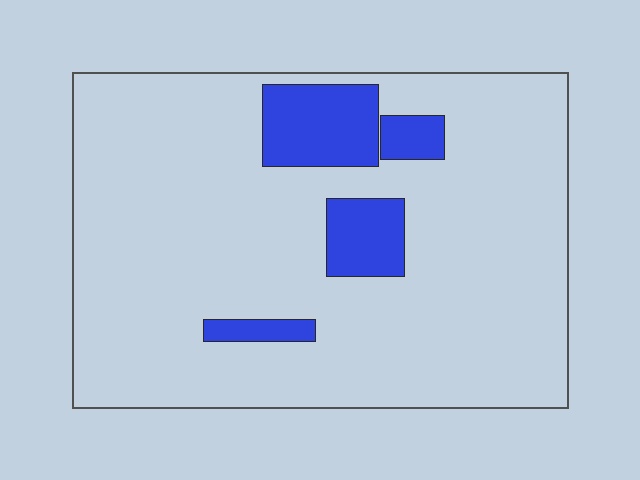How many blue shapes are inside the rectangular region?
4.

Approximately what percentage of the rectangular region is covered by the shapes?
Approximately 15%.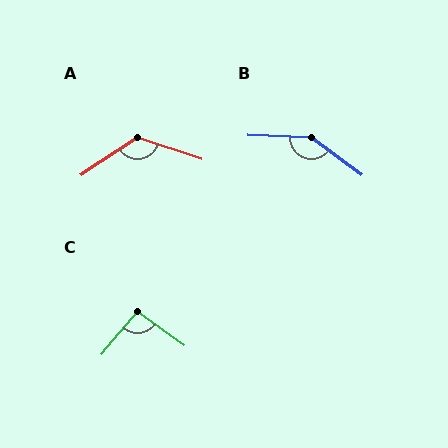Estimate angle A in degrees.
Approximately 128 degrees.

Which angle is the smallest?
C, at approximately 94 degrees.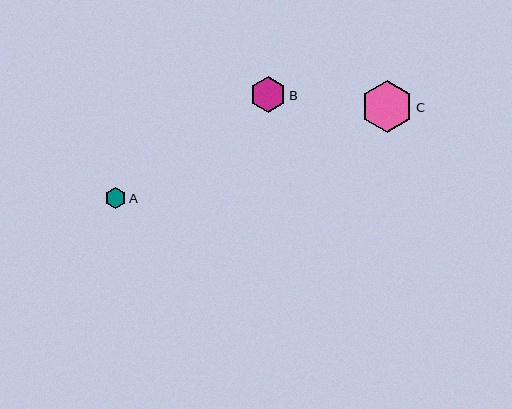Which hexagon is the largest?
Hexagon C is the largest with a size of approximately 52 pixels.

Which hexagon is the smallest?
Hexagon A is the smallest with a size of approximately 21 pixels.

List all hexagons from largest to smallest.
From largest to smallest: C, B, A.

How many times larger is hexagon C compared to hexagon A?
Hexagon C is approximately 2.5 times the size of hexagon A.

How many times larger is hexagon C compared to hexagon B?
Hexagon C is approximately 1.5 times the size of hexagon B.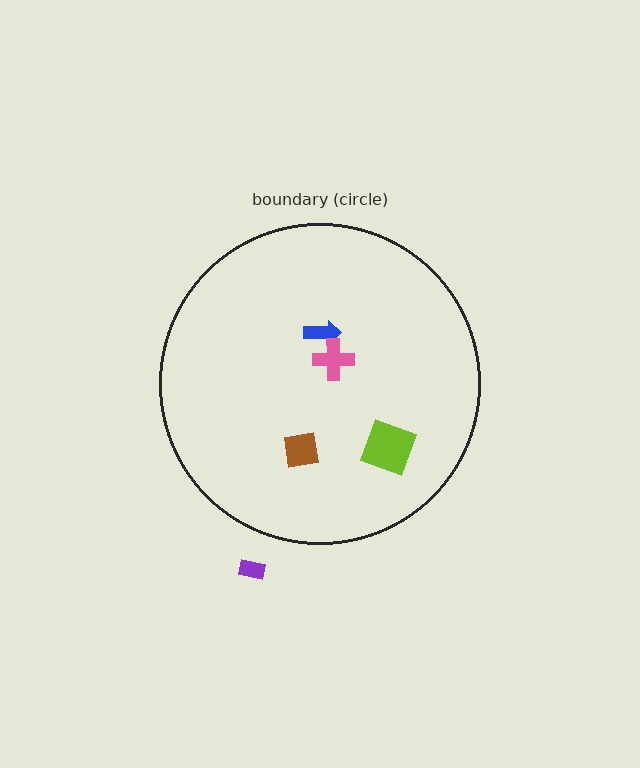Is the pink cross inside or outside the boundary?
Inside.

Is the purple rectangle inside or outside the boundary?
Outside.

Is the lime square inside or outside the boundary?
Inside.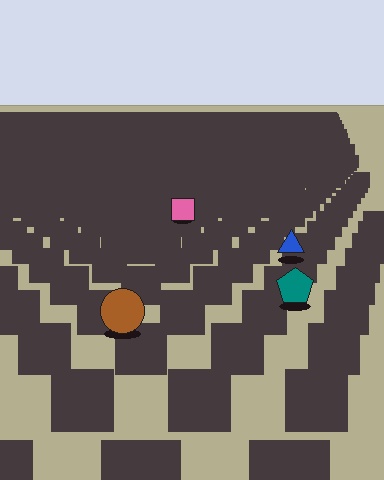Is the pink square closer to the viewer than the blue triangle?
No. The blue triangle is closer — you can tell from the texture gradient: the ground texture is coarser near it.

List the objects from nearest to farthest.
From nearest to farthest: the brown circle, the teal pentagon, the blue triangle, the pink square.